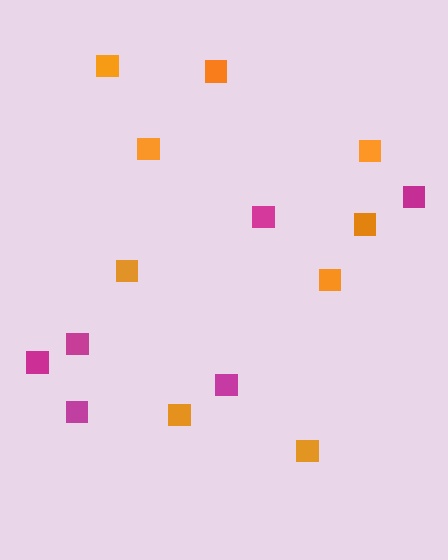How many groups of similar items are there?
There are 2 groups: one group of magenta squares (6) and one group of orange squares (9).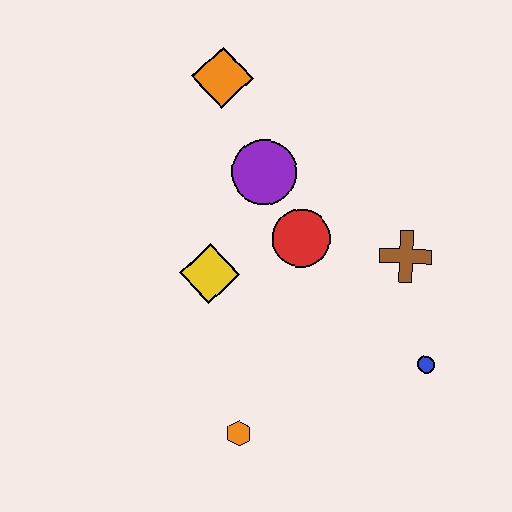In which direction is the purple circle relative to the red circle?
The purple circle is above the red circle.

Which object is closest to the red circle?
The purple circle is closest to the red circle.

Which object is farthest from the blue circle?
The orange diamond is farthest from the blue circle.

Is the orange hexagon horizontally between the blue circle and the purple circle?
No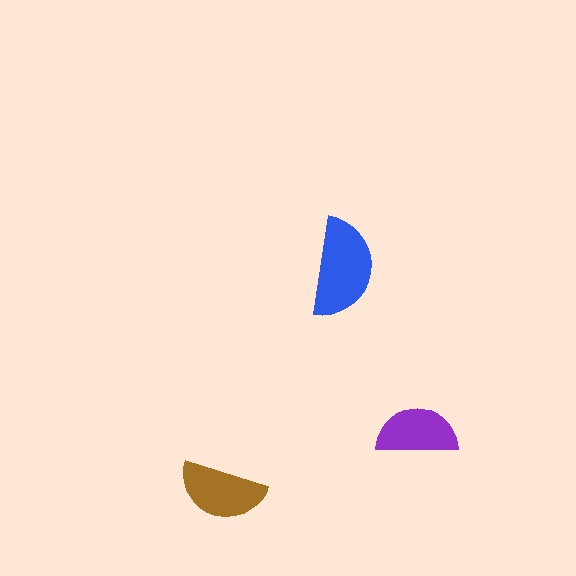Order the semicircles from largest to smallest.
the blue one, the brown one, the purple one.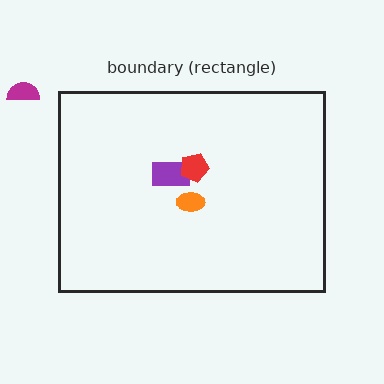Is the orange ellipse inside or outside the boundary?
Inside.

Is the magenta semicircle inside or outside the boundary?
Outside.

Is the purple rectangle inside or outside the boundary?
Inside.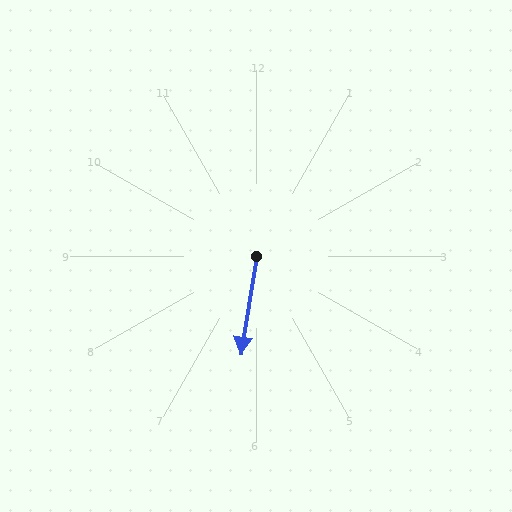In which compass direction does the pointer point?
South.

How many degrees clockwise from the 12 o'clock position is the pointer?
Approximately 189 degrees.